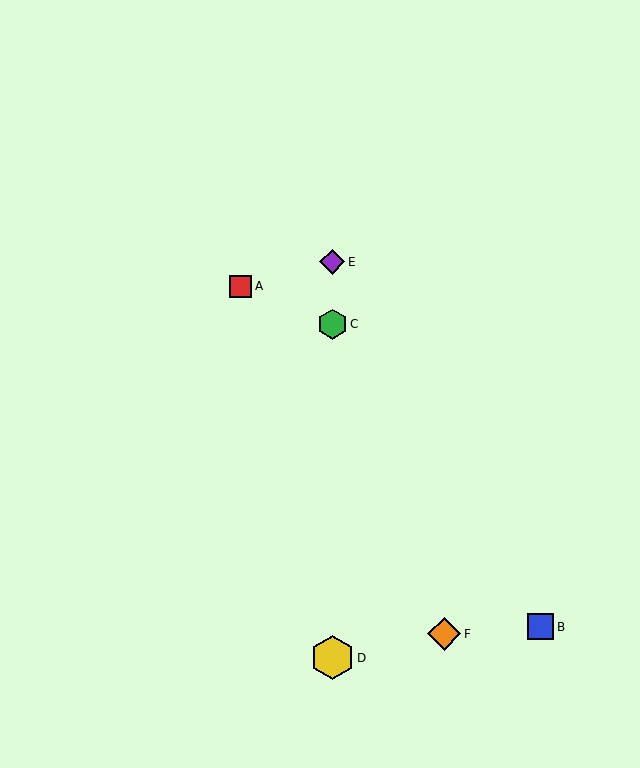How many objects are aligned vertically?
3 objects (C, D, E) are aligned vertically.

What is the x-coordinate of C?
Object C is at x≈332.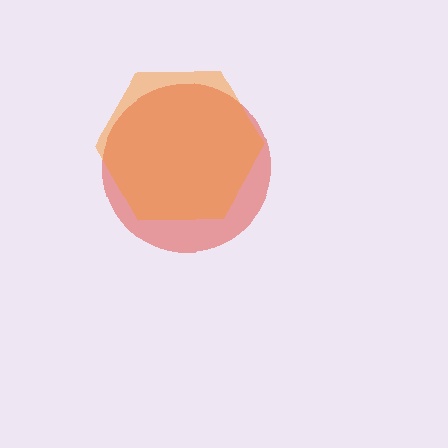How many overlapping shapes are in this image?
There are 2 overlapping shapes in the image.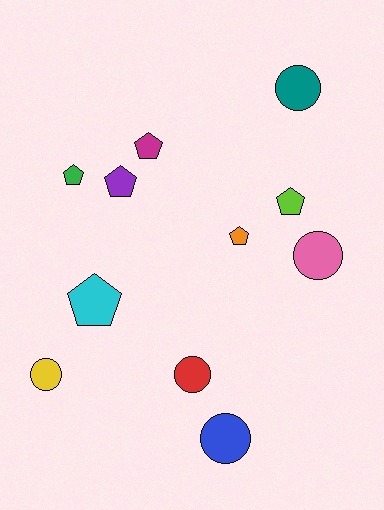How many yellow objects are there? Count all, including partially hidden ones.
There is 1 yellow object.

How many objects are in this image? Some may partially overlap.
There are 11 objects.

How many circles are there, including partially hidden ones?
There are 5 circles.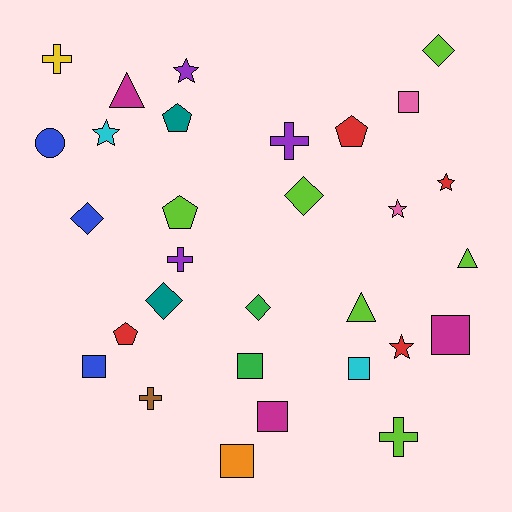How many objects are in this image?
There are 30 objects.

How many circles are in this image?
There is 1 circle.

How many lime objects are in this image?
There are 6 lime objects.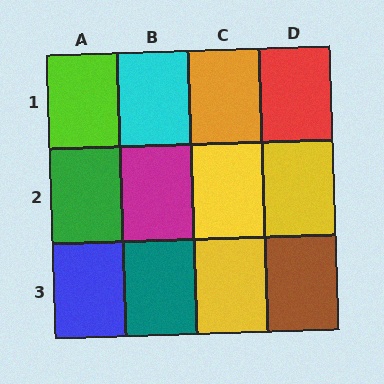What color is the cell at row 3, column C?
Yellow.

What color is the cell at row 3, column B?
Teal.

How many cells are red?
1 cell is red.